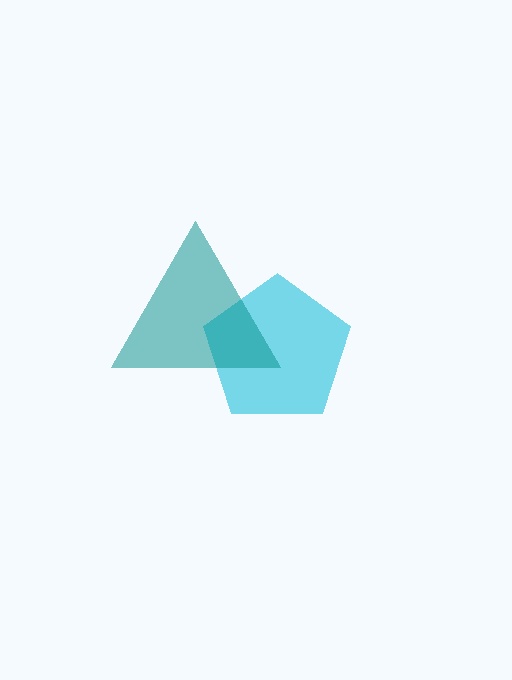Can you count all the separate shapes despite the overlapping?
Yes, there are 2 separate shapes.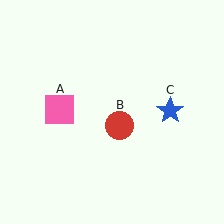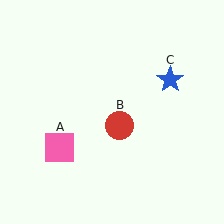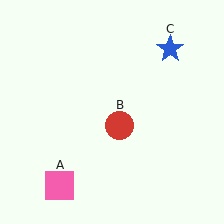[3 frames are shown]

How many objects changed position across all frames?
2 objects changed position: pink square (object A), blue star (object C).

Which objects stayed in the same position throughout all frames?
Red circle (object B) remained stationary.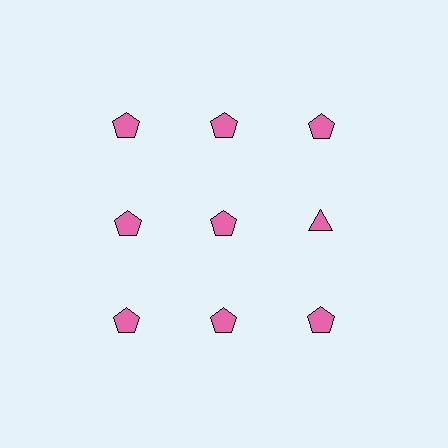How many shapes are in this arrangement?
There are 9 shapes arranged in a grid pattern.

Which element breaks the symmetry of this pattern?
The pink triangle in the second row, center column breaks the symmetry. All other shapes are pink pentagons.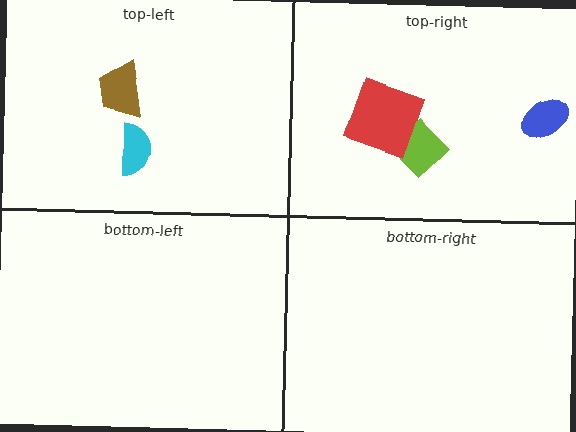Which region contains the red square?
The top-right region.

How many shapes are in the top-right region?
3.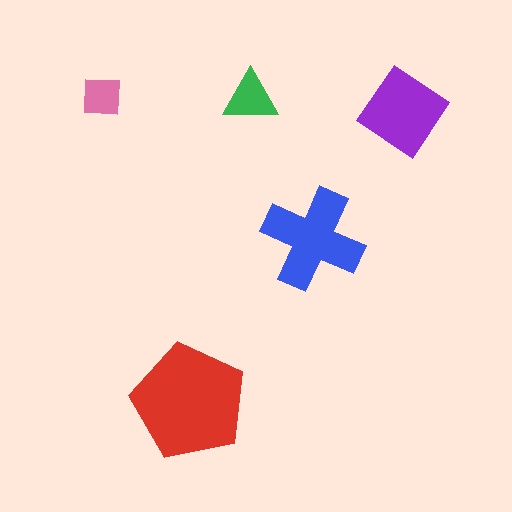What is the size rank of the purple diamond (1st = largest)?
3rd.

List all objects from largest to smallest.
The red pentagon, the blue cross, the purple diamond, the green triangle, the pink square.